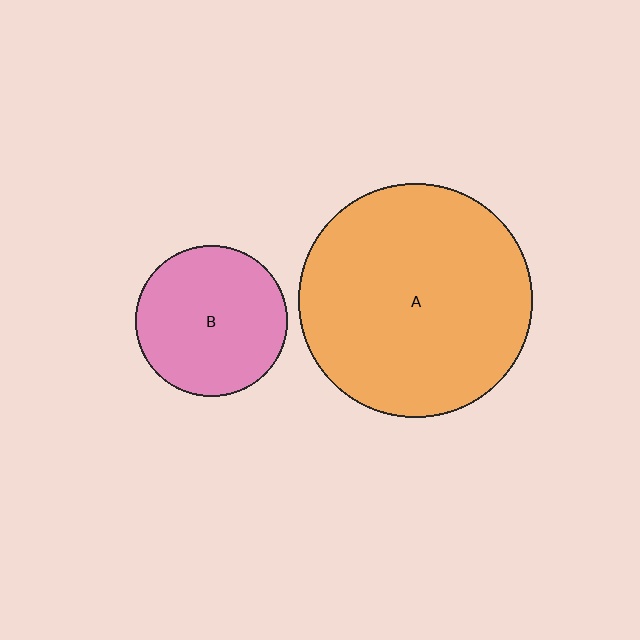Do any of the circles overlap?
No, none of the circles overlap.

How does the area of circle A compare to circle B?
Approximately 2.4 times.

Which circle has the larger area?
Circle A (orange).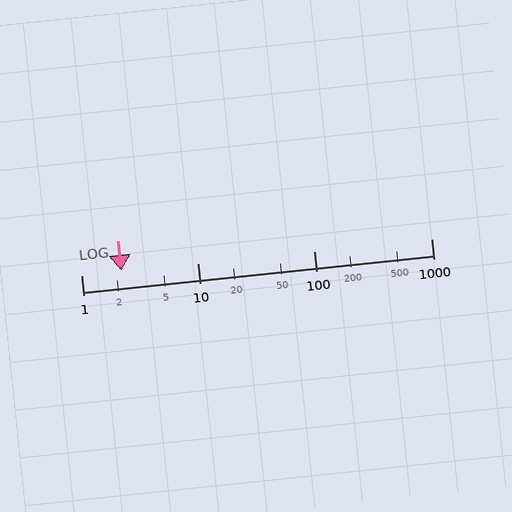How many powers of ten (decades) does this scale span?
The scale spans 3 decades, from 1 to 1000.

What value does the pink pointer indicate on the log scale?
The pointer indicates approximately 2.2.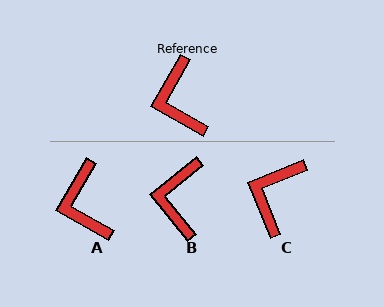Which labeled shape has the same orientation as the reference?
A.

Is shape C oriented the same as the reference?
No, it is off by about 38 degrees.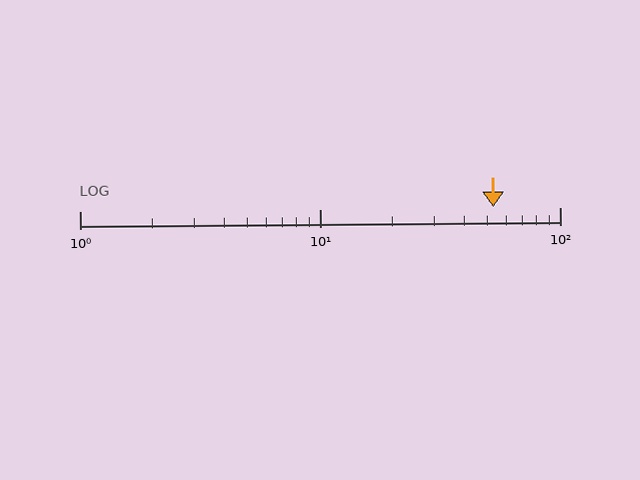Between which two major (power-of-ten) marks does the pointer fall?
The pointer is between 10 and 100.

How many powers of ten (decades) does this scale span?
The scale spans 2 decades, from 1 to 100.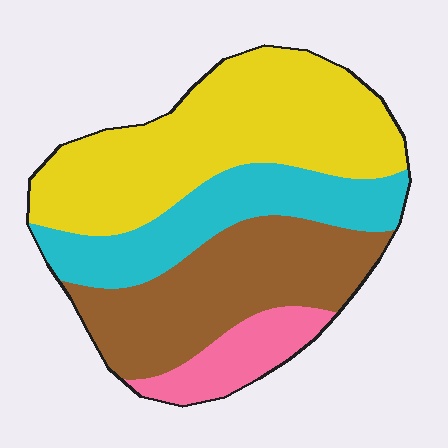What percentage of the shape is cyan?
Cyan covers 21% of the shape.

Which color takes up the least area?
Pink, at roughly 10%.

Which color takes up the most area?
Yellow, at roughly 40%.